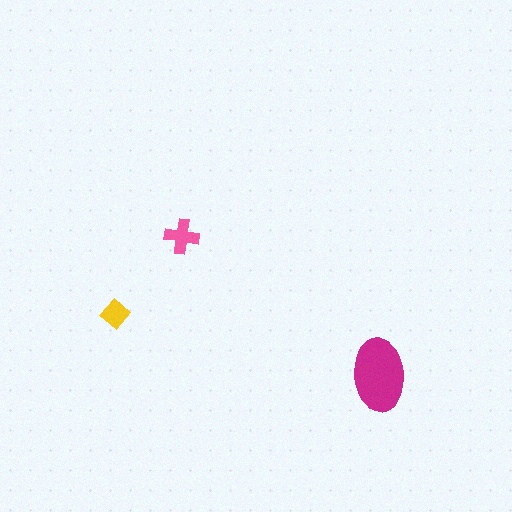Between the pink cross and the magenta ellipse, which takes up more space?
The magenta ellipse.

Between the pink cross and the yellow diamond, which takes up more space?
The pink cross.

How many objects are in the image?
There are 3 objects in the image.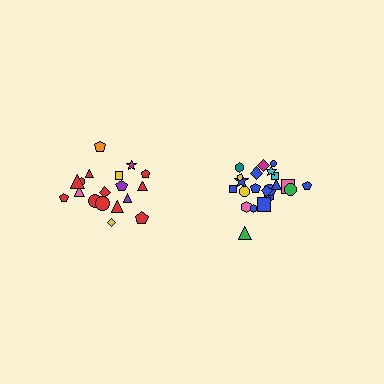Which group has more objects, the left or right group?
The right group.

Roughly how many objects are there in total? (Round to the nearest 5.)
Roughly 40 objects in total.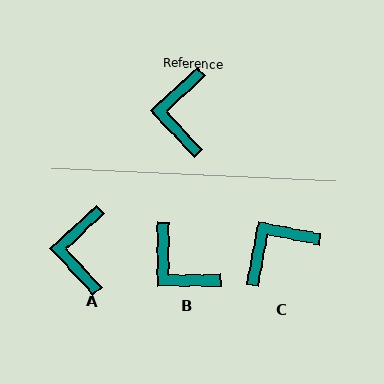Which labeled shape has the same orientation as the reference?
A.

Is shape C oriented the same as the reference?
No, it is off by about 54 degrees.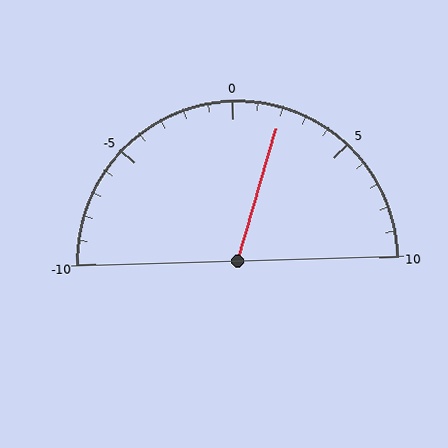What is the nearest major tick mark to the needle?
The nearest major tick mark is 0.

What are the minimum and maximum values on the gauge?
The gauge ranges from -10 to 10.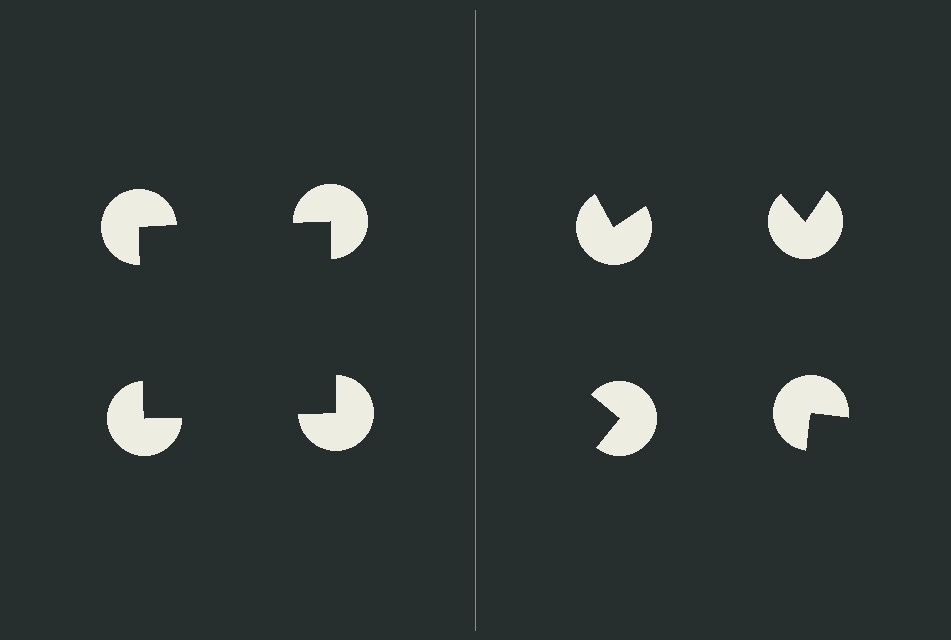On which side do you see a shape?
An illusory square appears on the left side. On the right side the wedge cuts are rotated, so no coherent shape forms.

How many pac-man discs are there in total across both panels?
8 — 4 on each side.